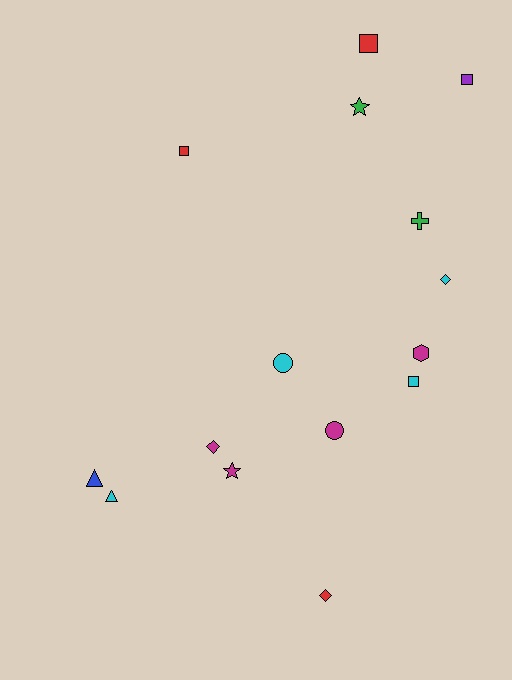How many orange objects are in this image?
There are no orange objects.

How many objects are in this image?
There are 15 objects.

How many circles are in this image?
There are 2 circles.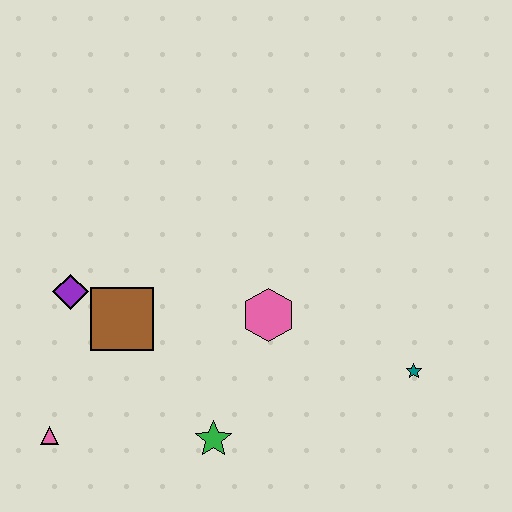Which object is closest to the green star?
The pink hexagon is closest to the green star.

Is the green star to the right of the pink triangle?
Yes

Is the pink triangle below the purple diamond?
Yes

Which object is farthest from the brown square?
The teal star is farthest from the brown square.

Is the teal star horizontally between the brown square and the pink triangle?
No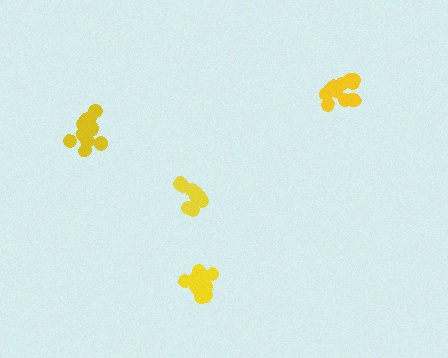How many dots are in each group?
Group 1: 12 dots, Group 2: 11 dots, Group 3: 11 dots, Group 4: 10 dots (44 total).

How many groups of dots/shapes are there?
There are 4 groups.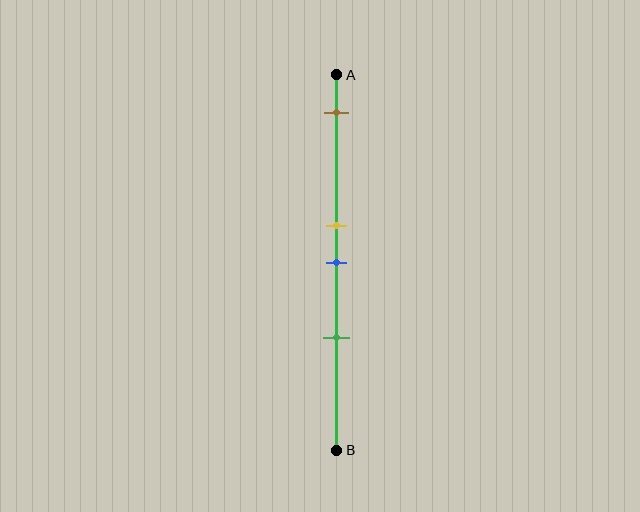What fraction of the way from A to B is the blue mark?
The blue mark is approximately 50% (0.5) of the way from A to B.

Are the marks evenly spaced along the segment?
No, the marks are not evenly spaced.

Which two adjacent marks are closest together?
The yellow and blue marks are the closest adjacent pair.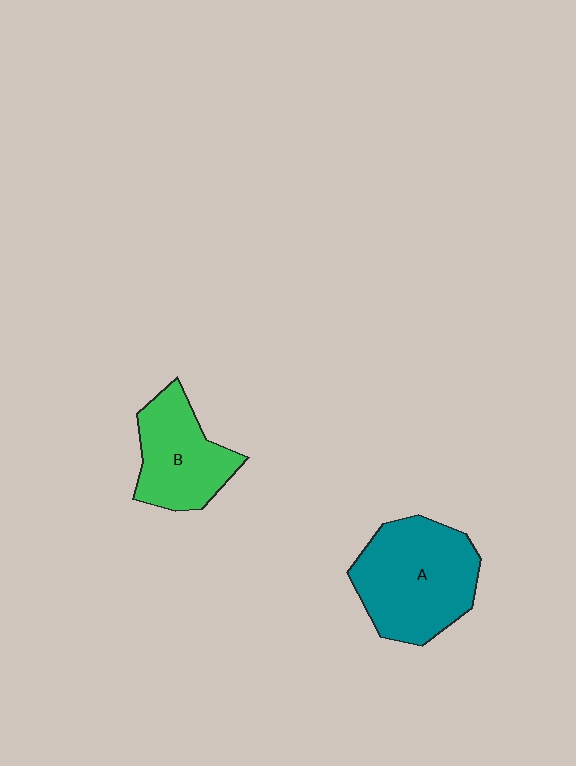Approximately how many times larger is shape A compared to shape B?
Approximately 1.4 times.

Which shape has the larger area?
Shape A (teal).